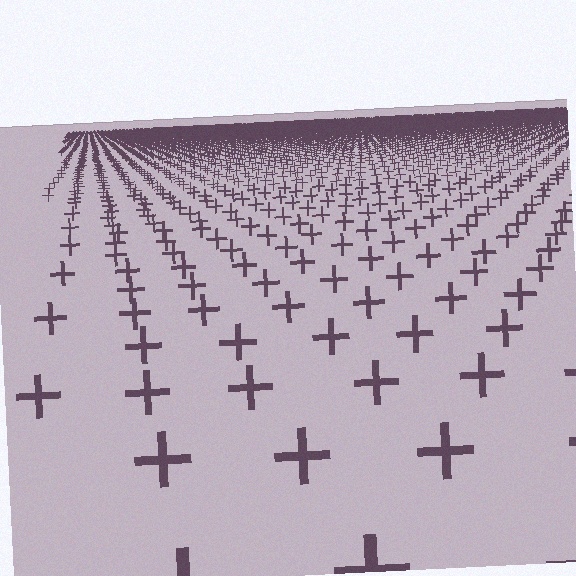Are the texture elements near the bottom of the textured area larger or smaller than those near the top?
Larger. Near the bottom, elements are closer to the viewer and appear at a bigger on-screen size.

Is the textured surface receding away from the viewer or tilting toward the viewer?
The surface is receding away from the viewer. Texture elements get smaller and denser toward the top.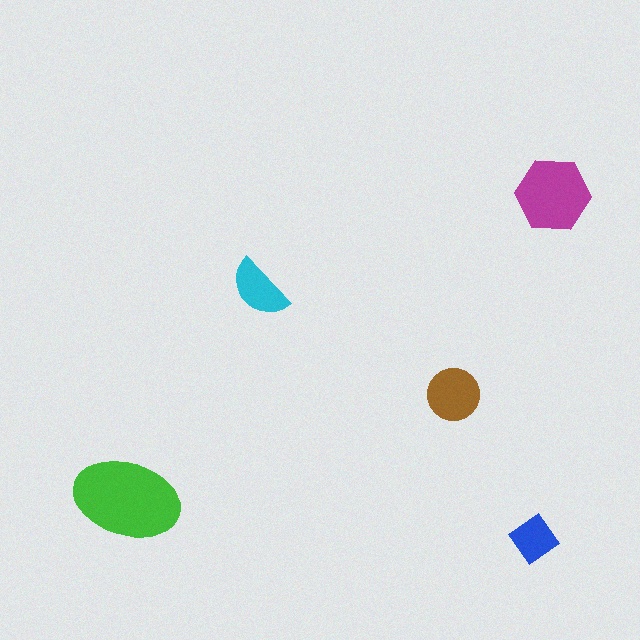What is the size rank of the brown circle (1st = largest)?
3rd.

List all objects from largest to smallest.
The green ellipse, the magenta hexagon, the brown circle, the cyan semicircle, the blue diamond.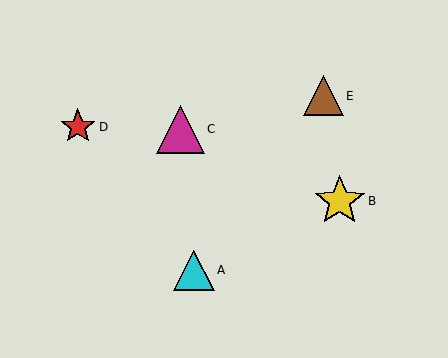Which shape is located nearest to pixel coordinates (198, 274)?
The cyan triangle (labeled A) at (194, 270) is nearest to that location.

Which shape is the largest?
The yellow star (labeled B) is the largest.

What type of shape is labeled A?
Shape A is a cyan triangle.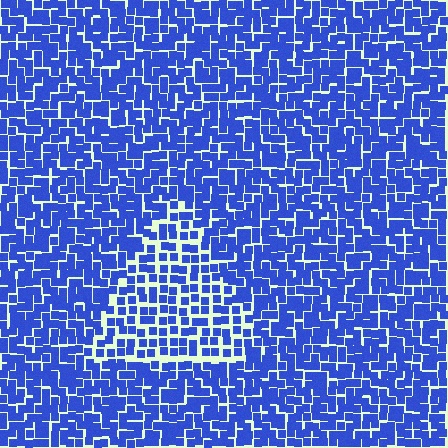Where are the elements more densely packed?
The elements are more densely packed outside the triangle boundary.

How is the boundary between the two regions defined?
The boundary is defined by a change in element density (approximately 1.6x ratio). All elements are the same color, size, and shape.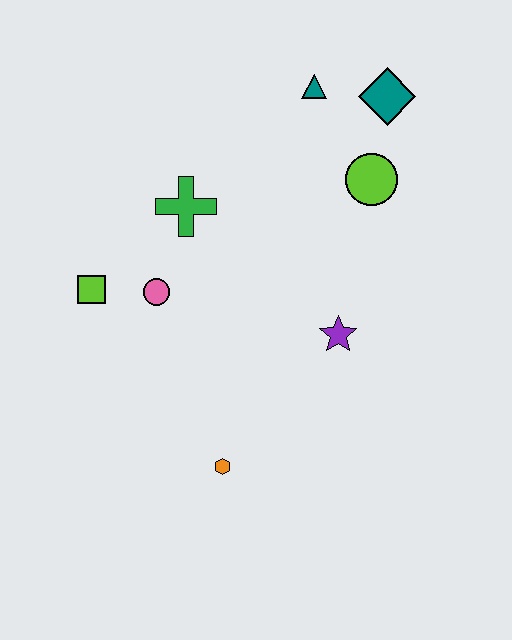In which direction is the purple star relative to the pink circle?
The purple star is to the right of the pink circle.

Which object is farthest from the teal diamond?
The orange hexagon is farthest from the teal diamond.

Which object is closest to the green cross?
The pink circle is closest to the green cross.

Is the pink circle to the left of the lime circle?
Yes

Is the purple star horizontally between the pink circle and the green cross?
No